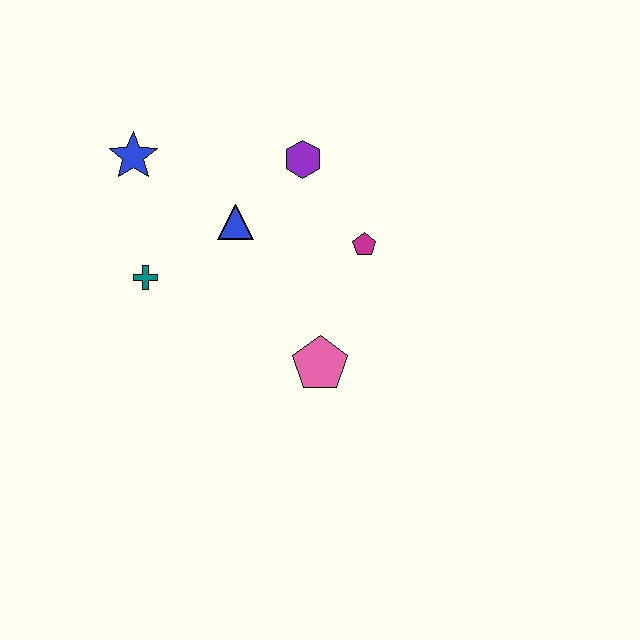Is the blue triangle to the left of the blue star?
No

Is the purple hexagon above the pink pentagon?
Yes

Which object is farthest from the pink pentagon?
The blue star is farthest from the pink pentagon.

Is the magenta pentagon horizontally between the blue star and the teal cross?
No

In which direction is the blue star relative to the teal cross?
The blue star is above the teal cross.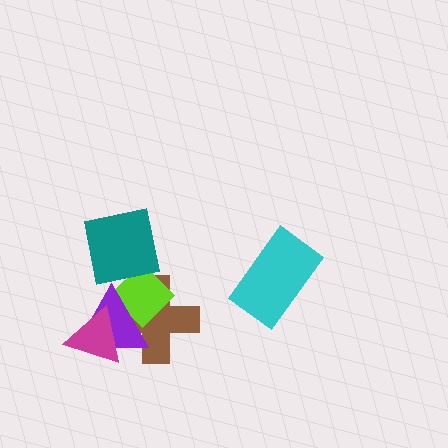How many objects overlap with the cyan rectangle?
0 objects overlap with the cyan rectangle.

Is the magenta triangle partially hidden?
No, no other shape covers it.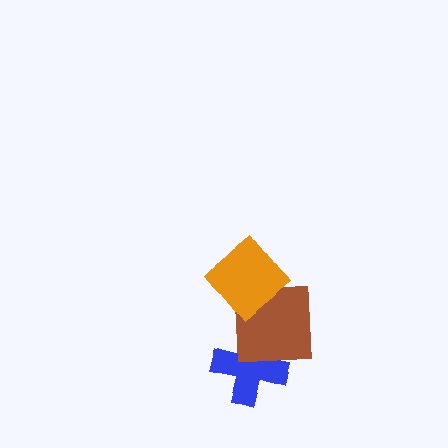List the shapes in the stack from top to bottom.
From top to bottom: the orange diamond, the brown square, the blue cross.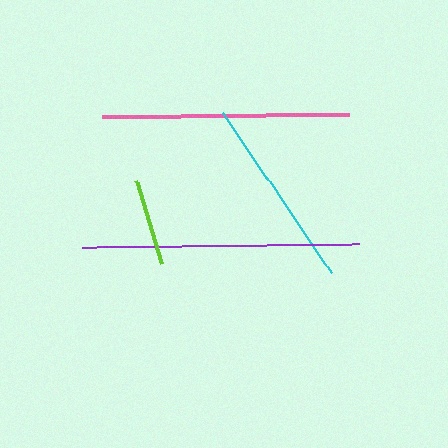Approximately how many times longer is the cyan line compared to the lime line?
The cyan line is approximately 2.2 times the length of the lime line.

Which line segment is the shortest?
The lime line is the shortest at approximately 87 pixels.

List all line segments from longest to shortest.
From longest to shortest: purple, pink, cyan, lime.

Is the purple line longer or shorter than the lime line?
The purple line is longer than the lime line.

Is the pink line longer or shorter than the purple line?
The purple line is longer than the pink line.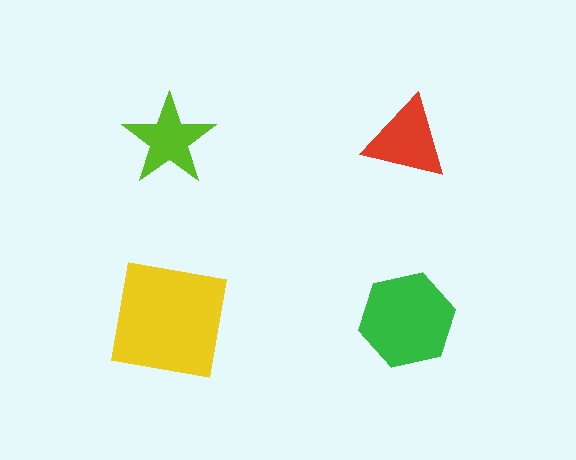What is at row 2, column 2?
A green hexagon.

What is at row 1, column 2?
A red triangle.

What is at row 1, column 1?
A lime star.